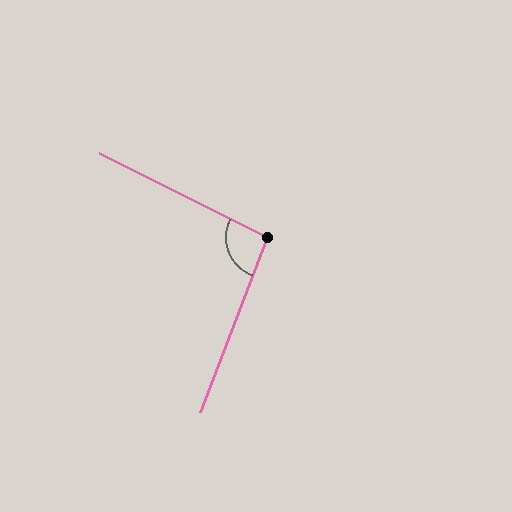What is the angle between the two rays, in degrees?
Approximately 96 degrees.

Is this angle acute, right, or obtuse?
It is obtuse.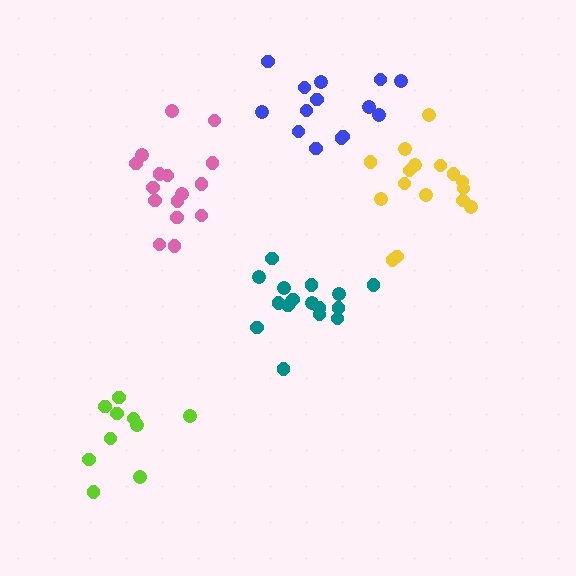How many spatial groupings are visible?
There are 5 spatial groupings.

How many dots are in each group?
Group 1: 14 dots, Group 2: 16 dots, Group 3: 16 dots, Group 4: 16 dots, Group 5: 10 dots (72 total).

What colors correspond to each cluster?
The clusters are colored: blue, pink, teal, yellow, lime.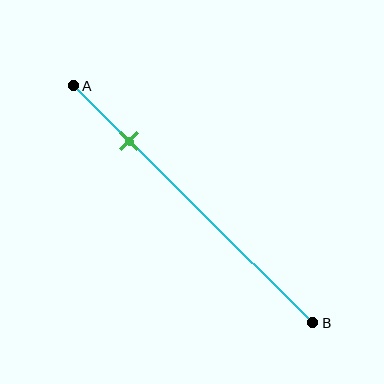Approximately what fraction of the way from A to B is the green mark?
The green mark is approximately 25% of the way from A to B.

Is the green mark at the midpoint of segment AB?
No, the mark is at about 25% from A, not at the 50% midpoint.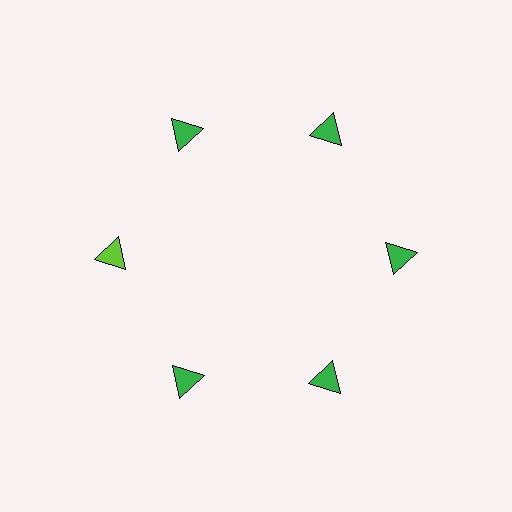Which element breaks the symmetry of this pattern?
The lime triangle at roughly the 9 o'clock position breaks the symmetry. All other shapes are green triangles.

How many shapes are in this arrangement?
There are 6 shapes arranged in a ring pattern.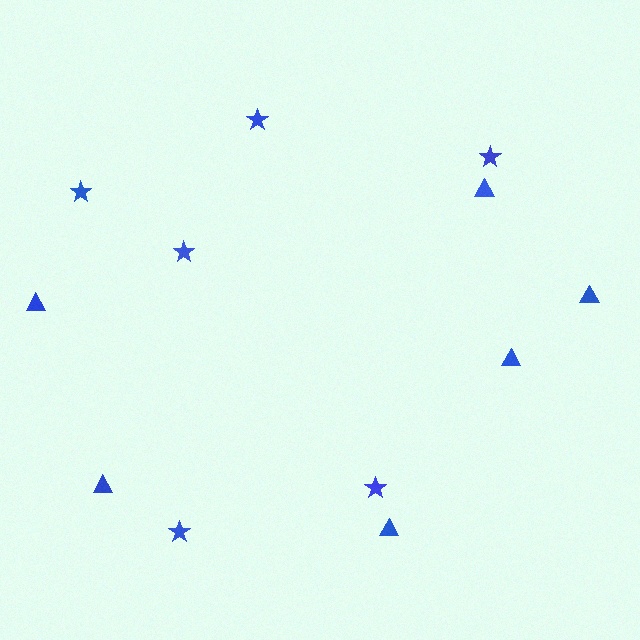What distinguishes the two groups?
There are 2 groups: one group of stars (6) and one group of triangles (6).